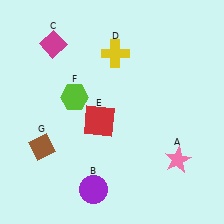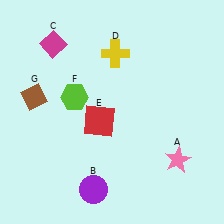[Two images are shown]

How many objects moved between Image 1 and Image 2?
1 object moved between the two images.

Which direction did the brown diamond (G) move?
The brown diamond (G) moved up.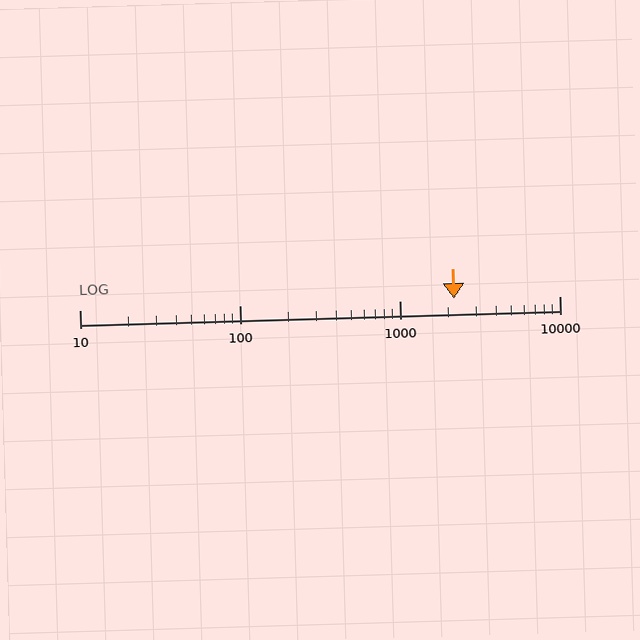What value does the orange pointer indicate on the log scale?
The pointer indicates approximately 2200.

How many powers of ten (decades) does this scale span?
The scale spans 3 decades, from 10 to 10000.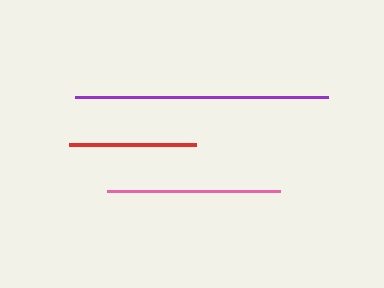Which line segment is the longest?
The purple line is the longest at approximately 253 pixels.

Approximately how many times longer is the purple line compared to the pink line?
The purple line is approximately 1.5 times the length of the pink line.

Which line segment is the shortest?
The red line is the shortest at approximately 127 pixels.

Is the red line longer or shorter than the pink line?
The pink line is longer than the red line.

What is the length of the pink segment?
The pink segment is approximately 173 pixels long.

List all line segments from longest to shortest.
From longest to shortest: purple, pink, red.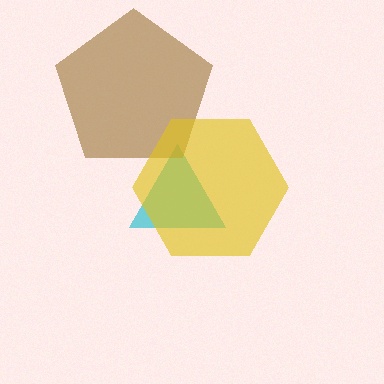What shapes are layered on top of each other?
The layered shapes are: a cyan triangle, a brown pentagon, a yellow hexagon.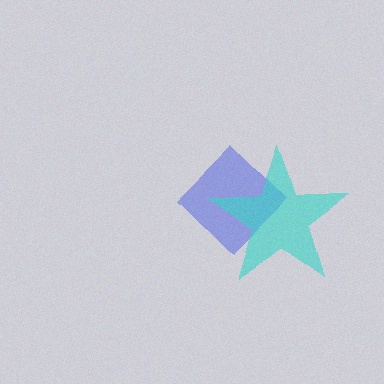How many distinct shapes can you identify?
There are 2 distinct shapes: a blue diamond, a cyan star.